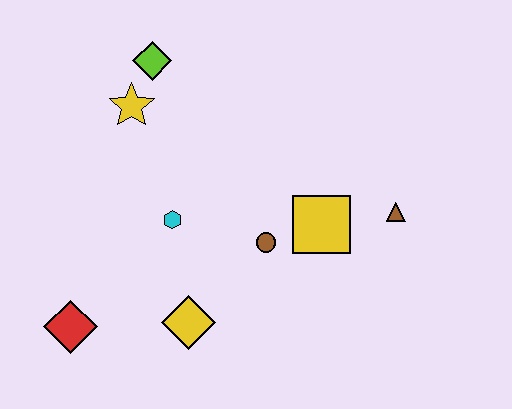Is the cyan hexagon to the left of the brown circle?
Yes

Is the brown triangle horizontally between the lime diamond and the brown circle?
No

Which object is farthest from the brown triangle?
The red diamond is farthest from the brown triangle.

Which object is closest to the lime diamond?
The yellow star is closest to the lime diamond.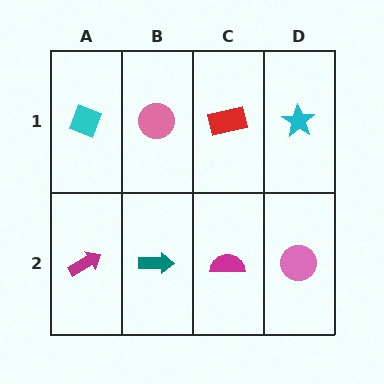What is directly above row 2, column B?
A pink circle.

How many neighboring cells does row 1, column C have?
3.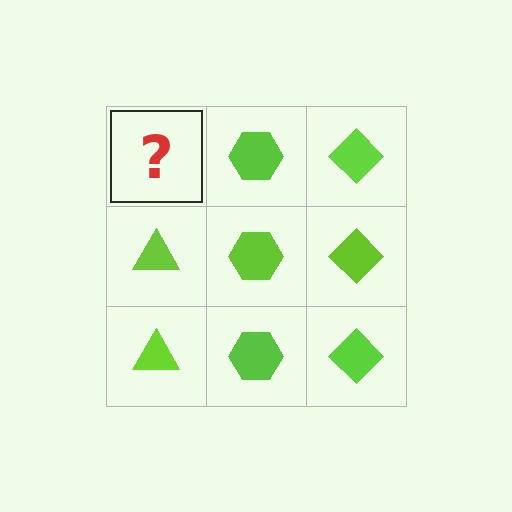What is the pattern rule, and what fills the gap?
The rule is that each column has a consistent shape. The gap should be filled with a lime triangle.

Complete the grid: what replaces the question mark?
The question mark should be replaced with a lime triangle.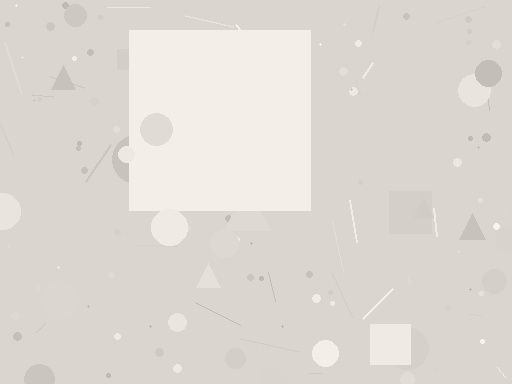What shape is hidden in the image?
A square is hidden in the image.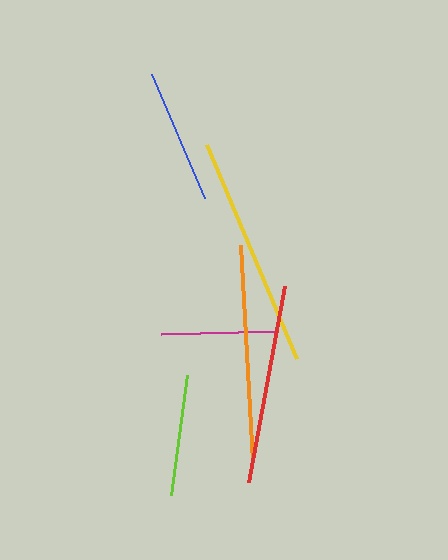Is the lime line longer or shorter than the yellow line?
The yellow line is longer than the lime line.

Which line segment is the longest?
The yellow line is the longest at approximately 232 pixels.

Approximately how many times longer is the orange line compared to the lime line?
The orange line is approximately 1.8 times the length of the lime line.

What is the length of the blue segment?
The blue segment is approximately 135 pixels long.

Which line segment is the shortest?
The magenta line is the shortest at approximately 116 pixels.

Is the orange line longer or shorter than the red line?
The orange line is longer than the red line.